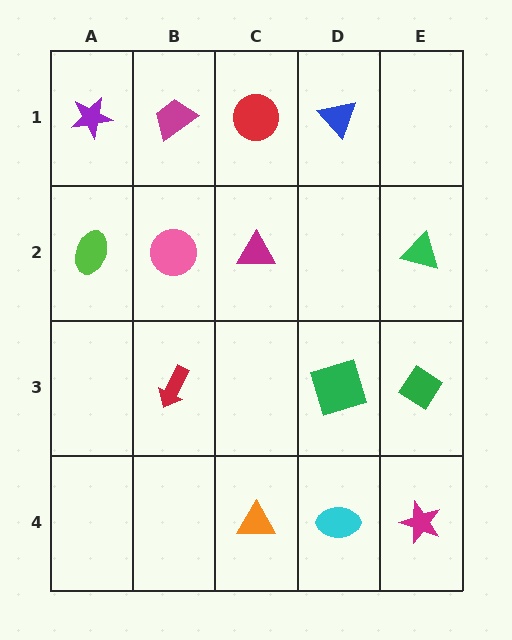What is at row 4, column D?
A cyan ellipse.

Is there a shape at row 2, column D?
No, that cell is empty.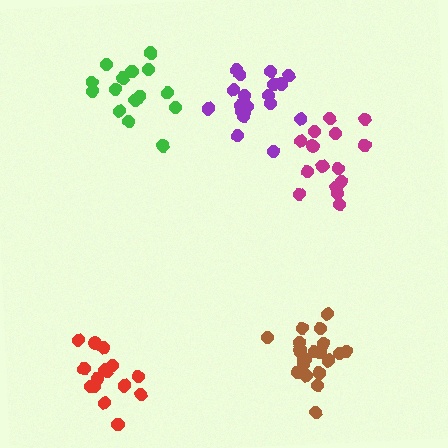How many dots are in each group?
Group 1: 15 dots, Group 2: 15 dots, Group 3: 16 dots, Group 4: 21 dots, Group 5: 19 dots (86 total).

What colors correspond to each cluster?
The clusters are colored: red, magenta, green, brown, purple.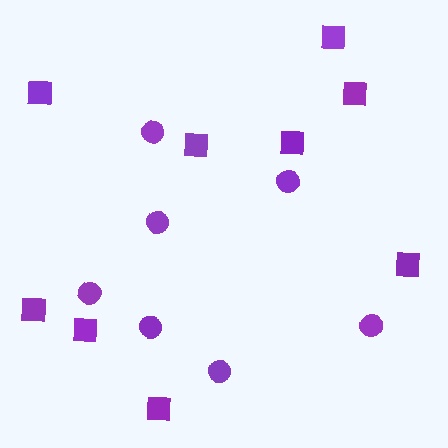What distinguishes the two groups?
There are 2 groups: one group of squares (9) and one group of circles (7).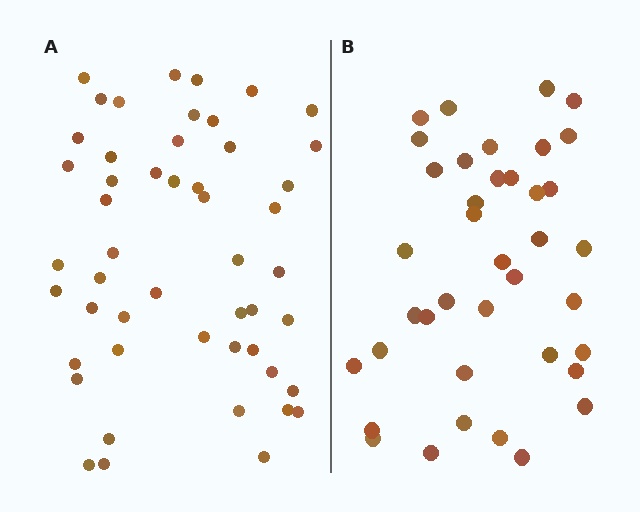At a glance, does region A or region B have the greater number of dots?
Region A (the left region) has more dots.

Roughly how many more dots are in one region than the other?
Region A has roughly 12 or so more dots than region B.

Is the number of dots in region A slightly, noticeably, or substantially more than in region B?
Region A has noticeably more, but not dramatically so. The ratio is roughly 1.3 to 1.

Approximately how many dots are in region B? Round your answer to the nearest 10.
About 40 dots. (The exact count is 39, which rounds to 40.)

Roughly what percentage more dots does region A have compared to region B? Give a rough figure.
About 30% more.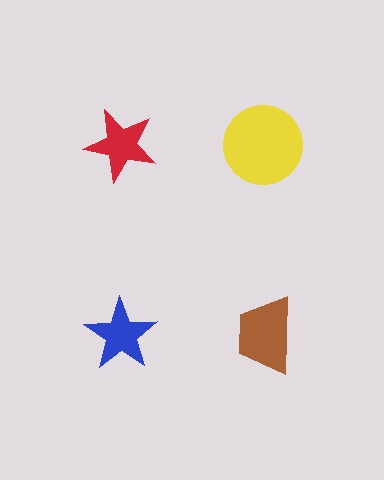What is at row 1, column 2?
A yellow circle.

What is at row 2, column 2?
A brown trapezoid.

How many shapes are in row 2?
2 shapes.